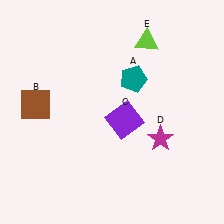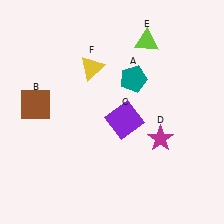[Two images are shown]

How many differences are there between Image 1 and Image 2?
There is 1 difference between the two images.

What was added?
A yellow triangle (F) was added in Image 2.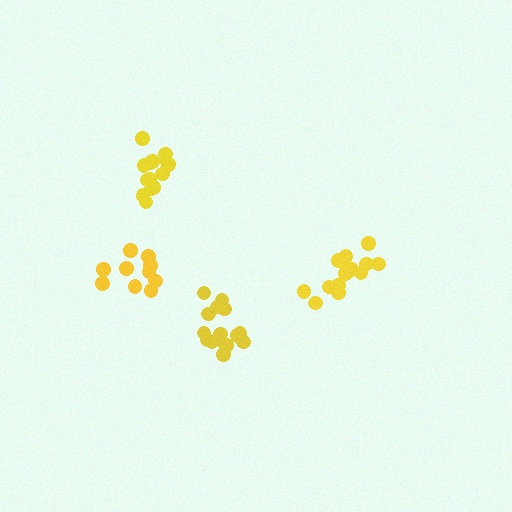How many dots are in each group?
Group 1: 14 dots, Group 2: 10 dots, Group 3: 15 dots, Group 4: 15 dots (54 total).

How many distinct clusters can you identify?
There are 4 distinct clusters.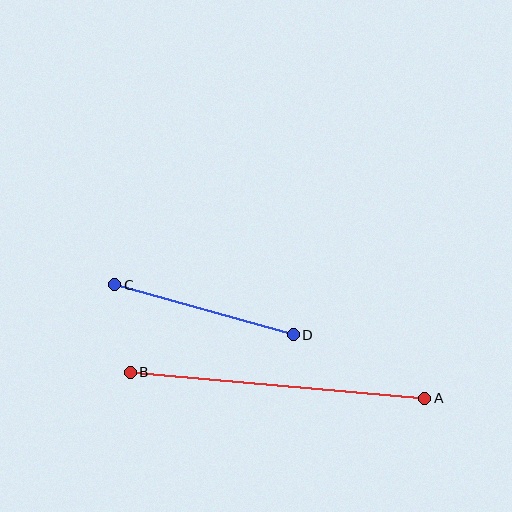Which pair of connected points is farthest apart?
Points A and B are farthest apart.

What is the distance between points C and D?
The distance is approximately 185 pixels.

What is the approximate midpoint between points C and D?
The midpoint is at approximately (204, 310) pixels.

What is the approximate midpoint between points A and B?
The midpoint is at approximately (277, 385) pixels.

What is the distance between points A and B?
The distance is approximately 296 pixels.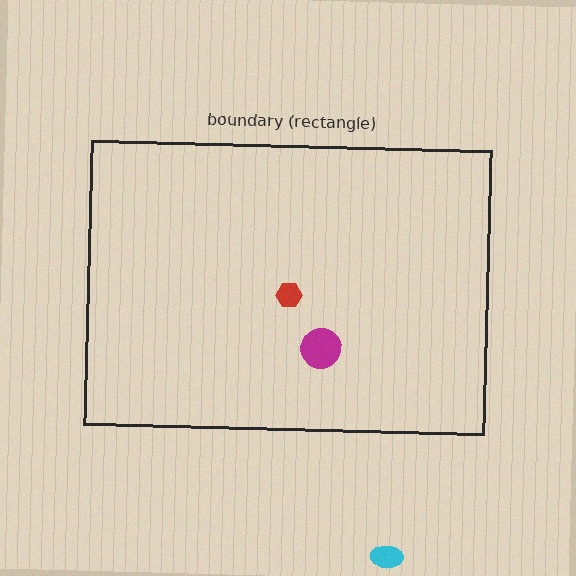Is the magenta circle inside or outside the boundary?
Inside.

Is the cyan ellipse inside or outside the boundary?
Outside.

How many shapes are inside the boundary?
2 inside, 1 outside.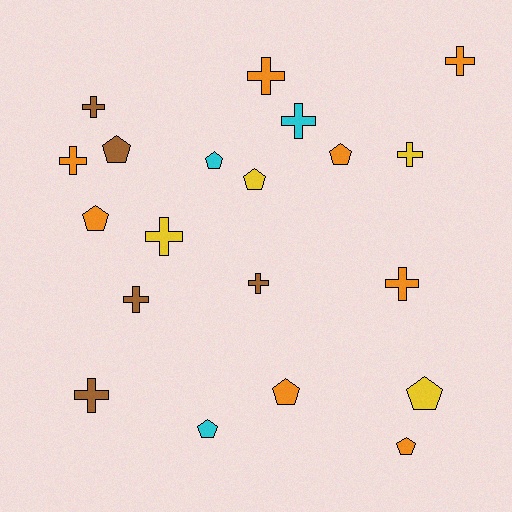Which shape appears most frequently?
Cross, with 11 objects.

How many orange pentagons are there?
There are 4 orange pentagons.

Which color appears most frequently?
Orange, with 8 objects.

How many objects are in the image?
There are 20 objects.